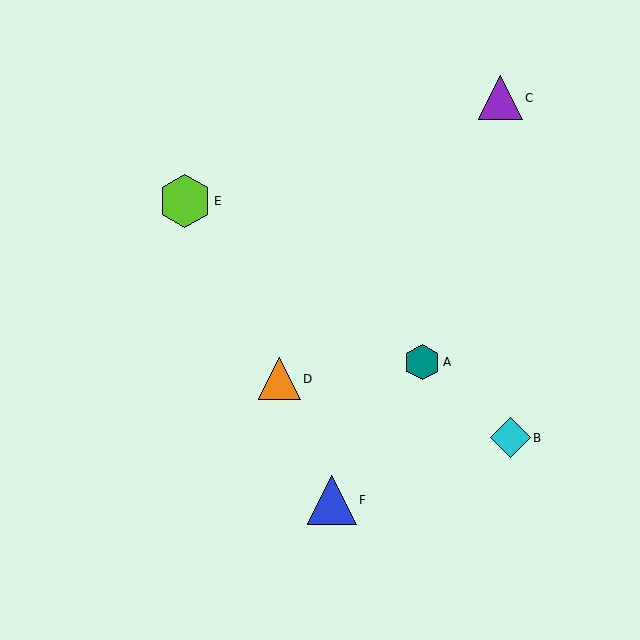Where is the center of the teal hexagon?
The center of the teal hexagon is at (422, 362).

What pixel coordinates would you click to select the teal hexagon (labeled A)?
Click at (422, 362) to select the teal hexagon A.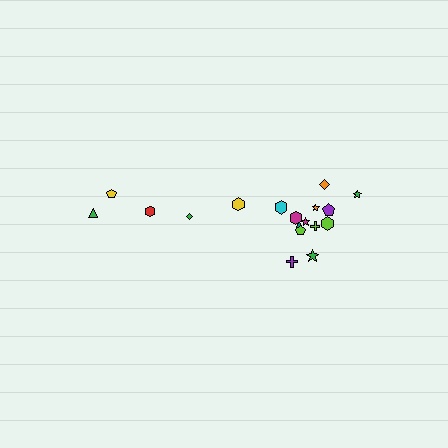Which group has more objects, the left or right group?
The right group.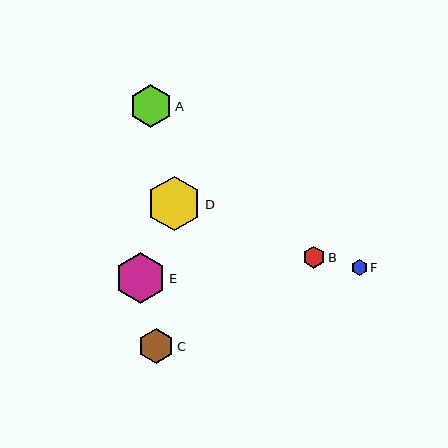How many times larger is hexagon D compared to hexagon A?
Hexagon D is approximately 1.3 times the size of hexagon A.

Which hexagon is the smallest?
Hexagon F is the smallest with a size of approximately 16 pixels.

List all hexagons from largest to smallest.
From largest to smallest: D, E, A, C, B, F.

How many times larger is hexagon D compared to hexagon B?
Hexagon D is approximately 2.5 times the size of hexagon B.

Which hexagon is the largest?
Hexagon D is the largest with a size of approximately 54 pixels.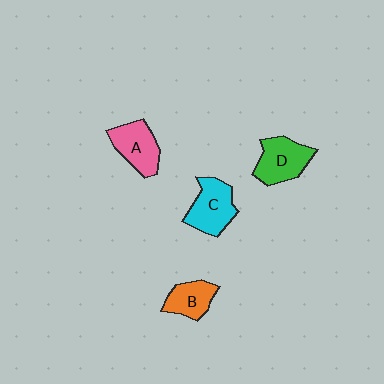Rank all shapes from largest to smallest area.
From largest to smallest: C (cyan), D (green), A (pink), B (orange).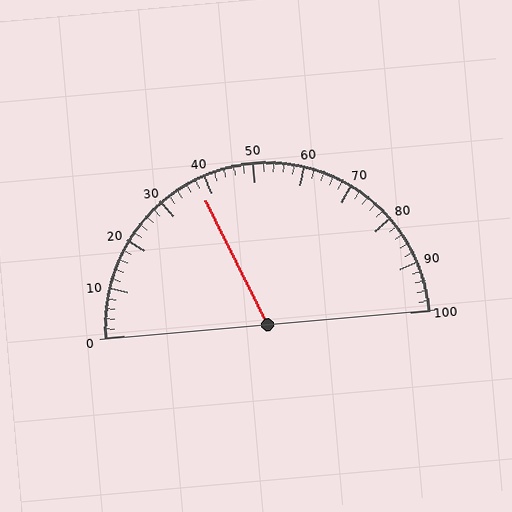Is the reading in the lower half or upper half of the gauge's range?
The reading is in the lower half of the range (0 to 100).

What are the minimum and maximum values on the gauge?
The gauge ranges from 0 to 100.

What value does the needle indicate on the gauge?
The needle indicates approximately 38.